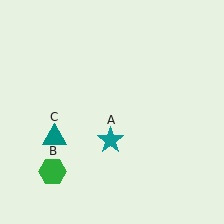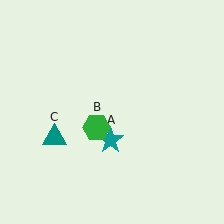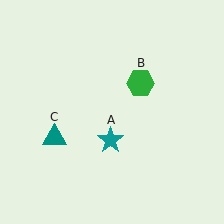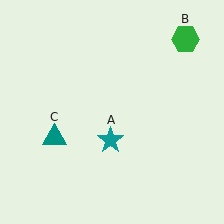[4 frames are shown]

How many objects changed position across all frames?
1 object changed position: green hexagon (object B).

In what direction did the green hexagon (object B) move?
The green hexagon (object B) moved up and to the right.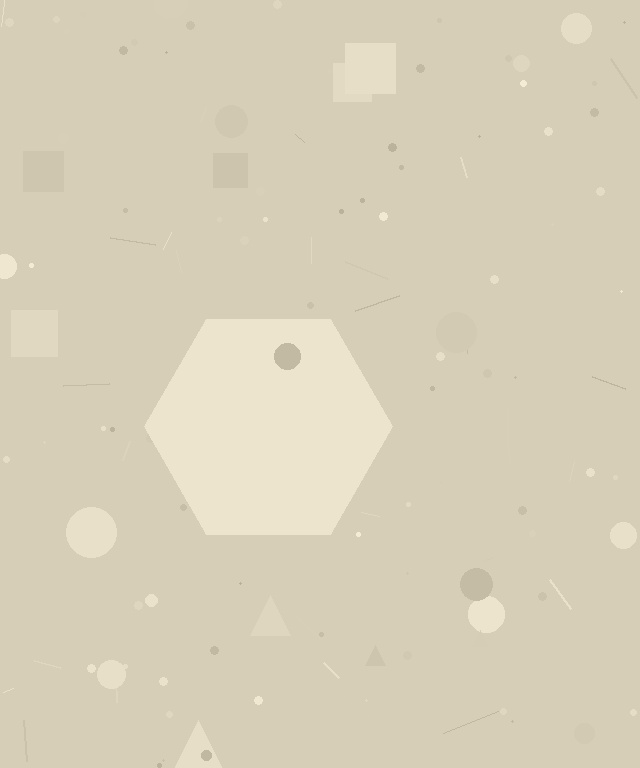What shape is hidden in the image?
A hexagon is hidden in the image.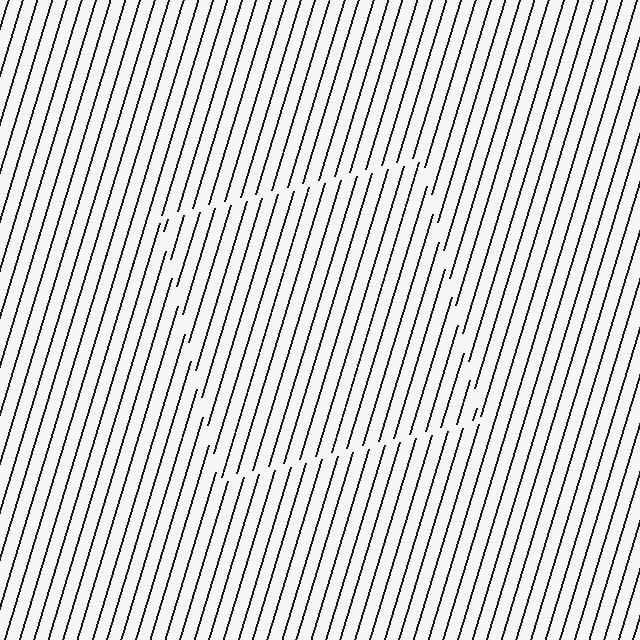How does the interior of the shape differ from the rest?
The interior of the shape contains the same grating, shifted by half a period — the contour is defined by the phase discontinuity where line-ends from the inner and outer gratings abut.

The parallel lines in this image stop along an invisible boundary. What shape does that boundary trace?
An illusory square. The interior of the shape contains the same grating, shifted by half a period — the contour is defined by the phase discontinuity where line-ends from the inner and outer gratings abut.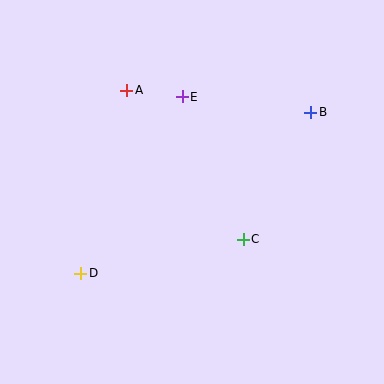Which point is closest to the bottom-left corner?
Point D is closest to the bottom-left corner.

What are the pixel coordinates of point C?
Point C is at (243, 239).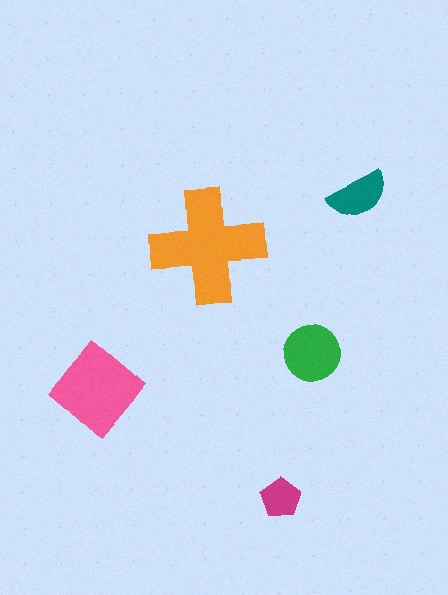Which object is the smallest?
The magenta pentagon.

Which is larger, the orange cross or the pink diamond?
The orange cross.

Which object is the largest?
The orange cross.